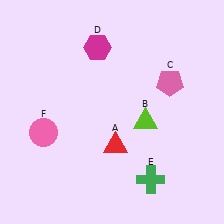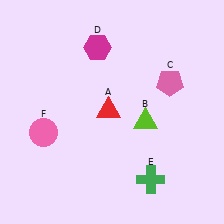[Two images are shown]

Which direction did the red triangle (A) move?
The red triangle (A) moved up.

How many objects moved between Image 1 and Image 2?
1 object moved between the two images.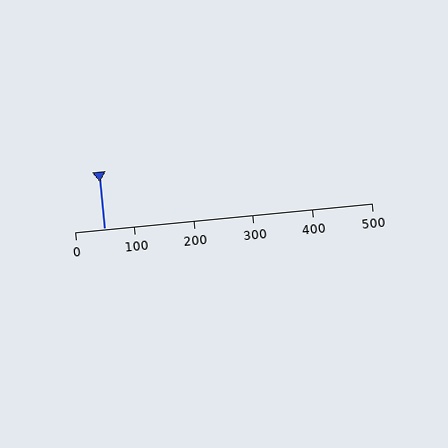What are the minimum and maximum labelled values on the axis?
The axis runs from 0 to 500.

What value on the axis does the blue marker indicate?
The marker indicates approximately 50.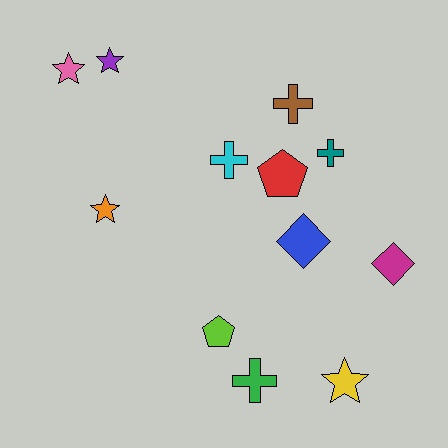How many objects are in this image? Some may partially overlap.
There are 12 objects.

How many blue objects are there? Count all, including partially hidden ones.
There is 1 blue object.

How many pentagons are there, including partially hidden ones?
There are 2 pentagons.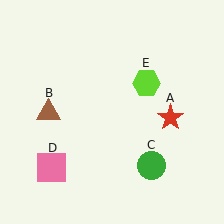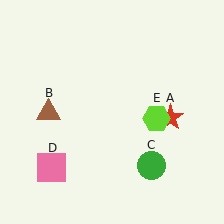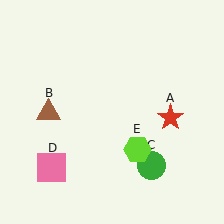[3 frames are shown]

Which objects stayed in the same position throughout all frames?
Red star (object A) and brown triangle (object B) and green circle (object C) and pink square (object D) remained stationary.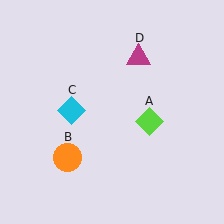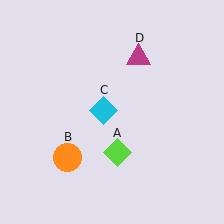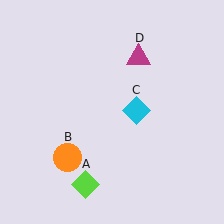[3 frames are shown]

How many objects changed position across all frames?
2 objects changed position: lime diamond (object A), cyan diamond (object C).